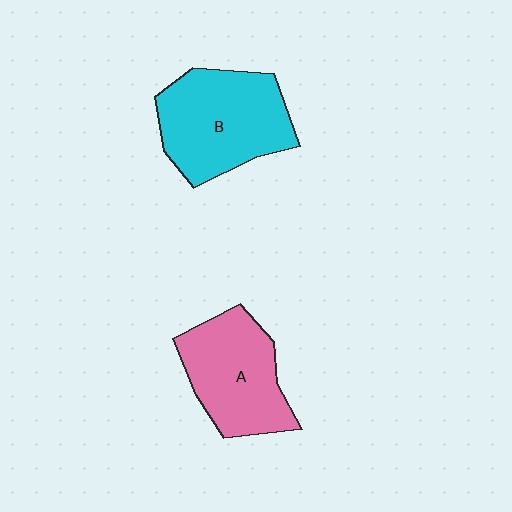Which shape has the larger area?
Shape B (cyan).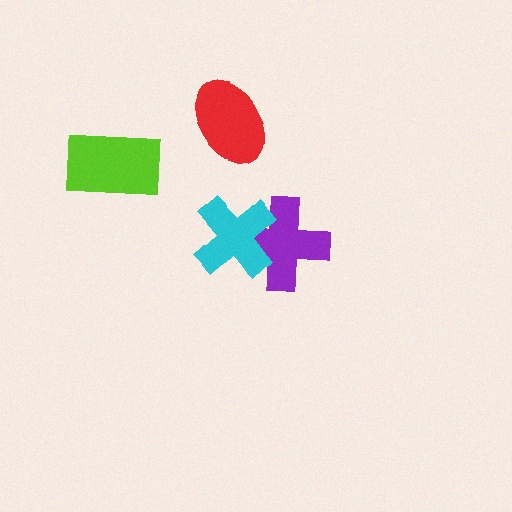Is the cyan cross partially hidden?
No, no other shape covers it.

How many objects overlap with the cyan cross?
1 object overlaps with the cyan cross.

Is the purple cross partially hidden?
Yes, it is partially covered by another shape.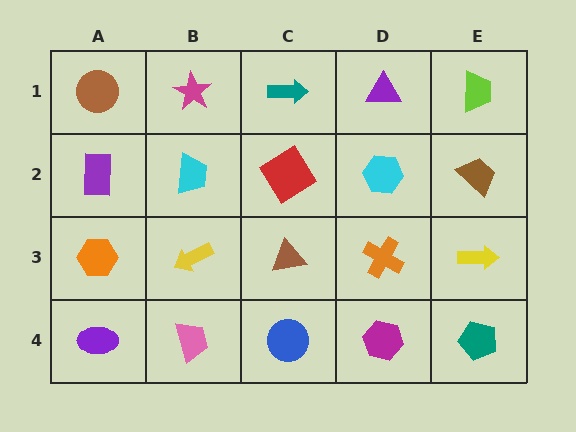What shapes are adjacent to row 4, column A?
An orange hexagon (row 3, column A), a pink trapezoid (row 4, column B).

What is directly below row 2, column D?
An orange cross.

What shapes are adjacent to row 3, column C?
A red diamond (row 2, column C), a blue circle (row 4, column C), a yellow arrow (row 3, column B), an orange cross (row 3, column D).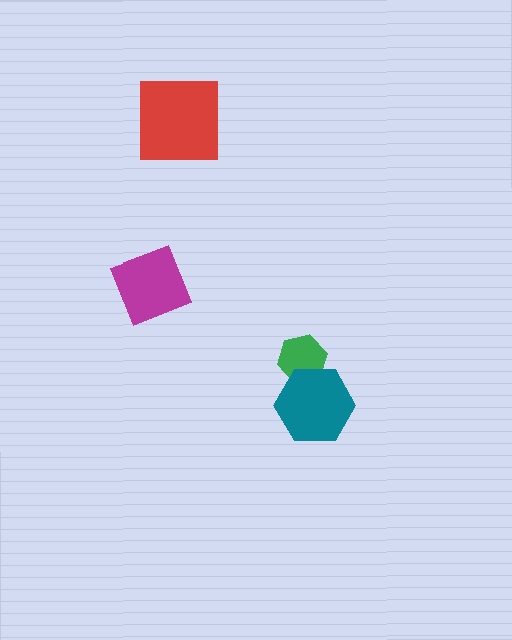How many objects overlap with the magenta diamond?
0 objects overlap with the magenta diamond.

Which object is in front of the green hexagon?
The teal hexagon is in front of the green hexagon.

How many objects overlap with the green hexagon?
1 object overlaps with the green hexagon.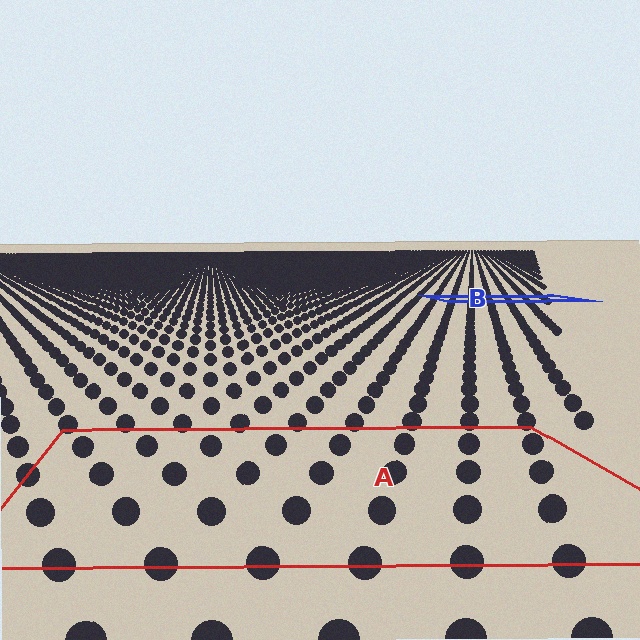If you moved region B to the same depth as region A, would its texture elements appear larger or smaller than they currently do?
They would appear larger. At a closer depth, the same texture elements are projected at a bigger on-screen size.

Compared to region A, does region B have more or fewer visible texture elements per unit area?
Region B has more texture elements per unit area — they are packed more densely because it is farther away.